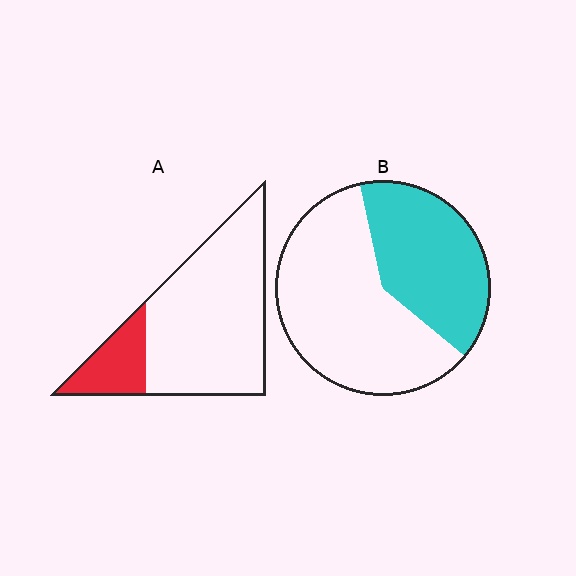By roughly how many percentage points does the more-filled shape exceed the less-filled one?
By roughly 20 percentage points (B over A).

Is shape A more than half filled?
No.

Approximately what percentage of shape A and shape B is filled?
A is approximately 20% and B is approximately 40%.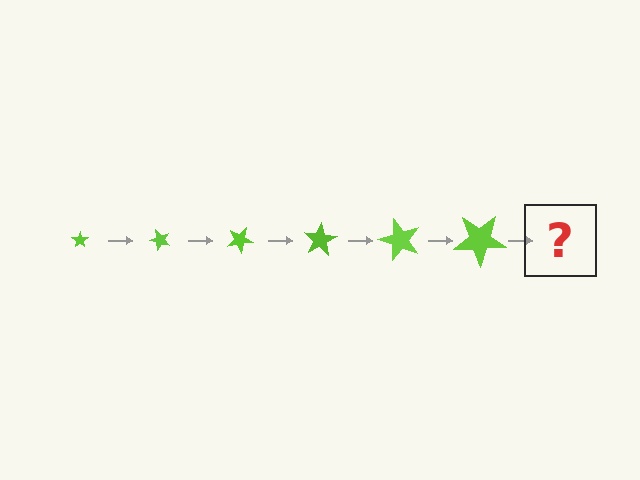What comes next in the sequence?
The next element should be a star, larger than the previous one and rotated 300 degrees from the start.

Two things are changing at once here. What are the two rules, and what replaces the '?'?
The two rules are that the star grows larger each step and it rotates 50 degrees each step. The '?' should be a star, larger than the previous one and rotated 300 degrees from the start.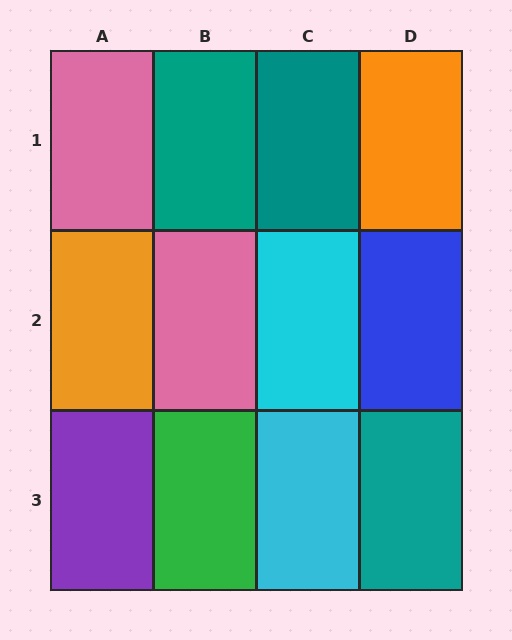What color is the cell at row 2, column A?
Orange.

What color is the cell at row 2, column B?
Pink.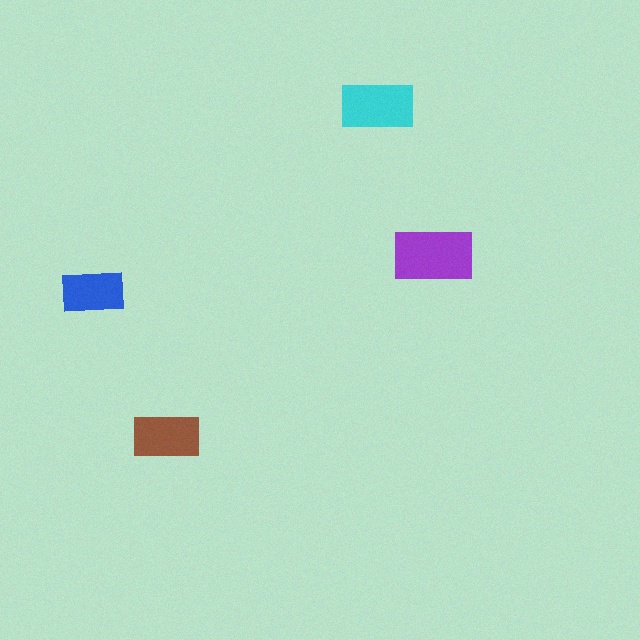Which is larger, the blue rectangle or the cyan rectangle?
The cyan one.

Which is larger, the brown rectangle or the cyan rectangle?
The cyan one.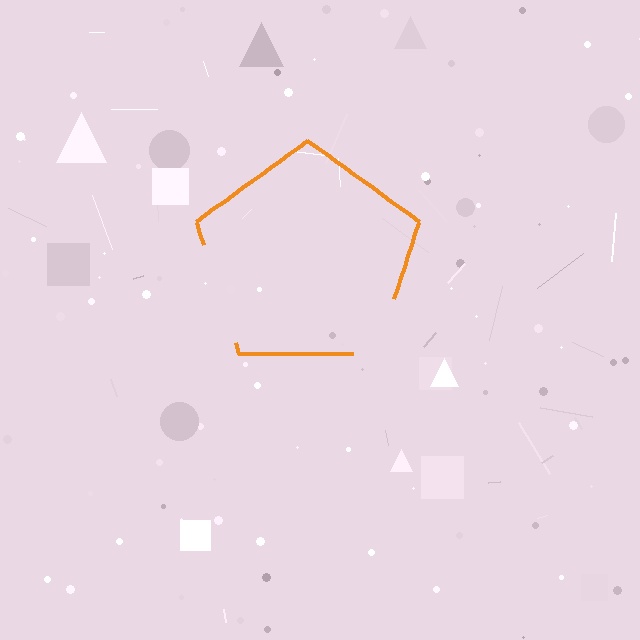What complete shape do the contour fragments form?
The contour fragments form a pentagon.